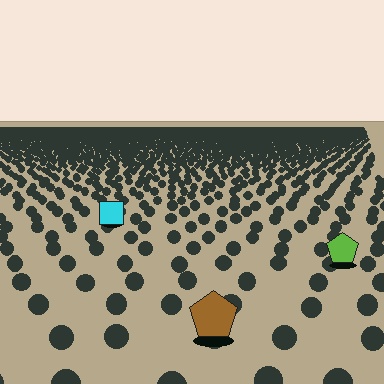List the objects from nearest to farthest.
From nearest to farthest: the brown pentagon, the lime pentagon, the cyan square.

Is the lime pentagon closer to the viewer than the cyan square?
Yes. The lime pentagon is closer — you can tell from the texture gradient: the ground texture is coarser near it.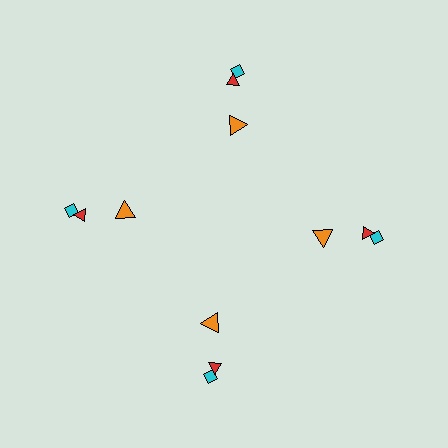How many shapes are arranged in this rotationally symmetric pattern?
There are 12 shapes, arranged in 4 groups of 3.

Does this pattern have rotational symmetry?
Yes, this pattern has 4-fold rotational symmetry. It looks the same after rotating 90 degrees around the center.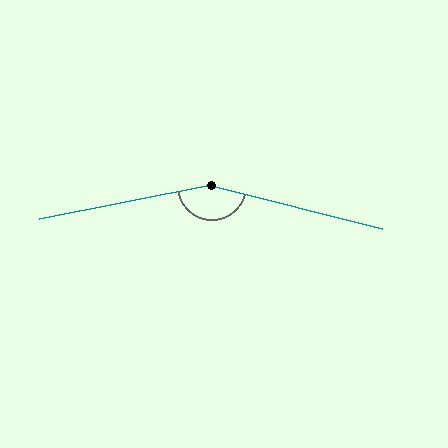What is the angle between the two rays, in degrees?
Approximately 155 degrees.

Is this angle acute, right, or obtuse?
It is obtuse.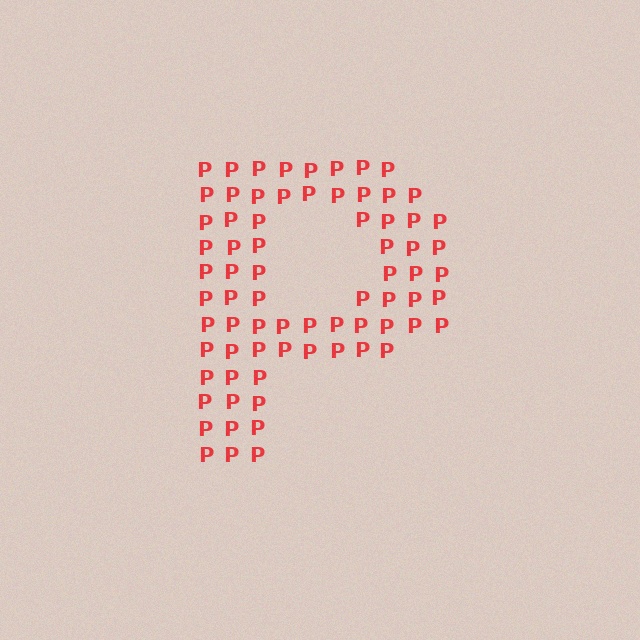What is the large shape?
The large shape is the letter P.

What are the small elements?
The small elements are letter P's.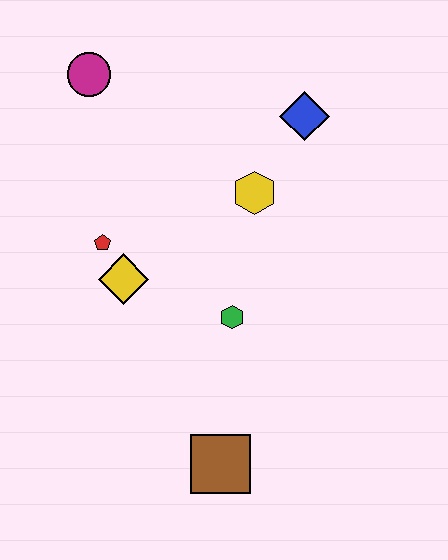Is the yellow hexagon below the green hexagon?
No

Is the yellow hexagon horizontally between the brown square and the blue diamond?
Yes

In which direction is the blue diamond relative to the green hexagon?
The blue diamond is above the green hexagon.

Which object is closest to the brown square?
The green hexagon is closest to the brown square.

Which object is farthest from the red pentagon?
The brown square is farthest from the red pentagon.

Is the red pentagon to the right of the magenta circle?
Yes